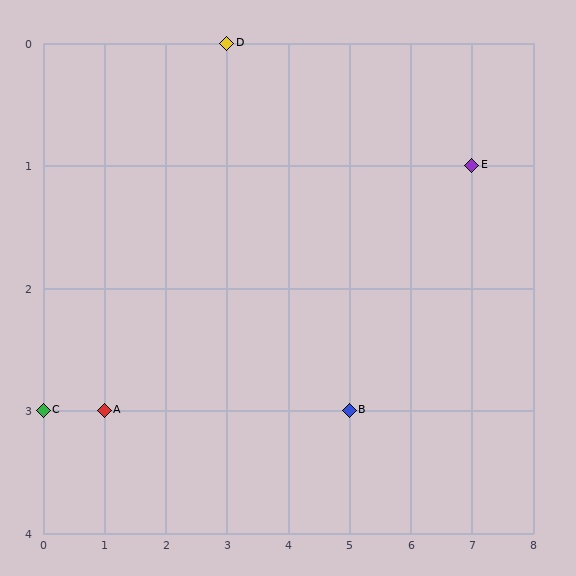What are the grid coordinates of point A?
Point A is at grid coordinates (1, 3).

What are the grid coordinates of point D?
Point D is at grid coordinates (3, 0).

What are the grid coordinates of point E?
Point E is at grid coordinates (7, 1).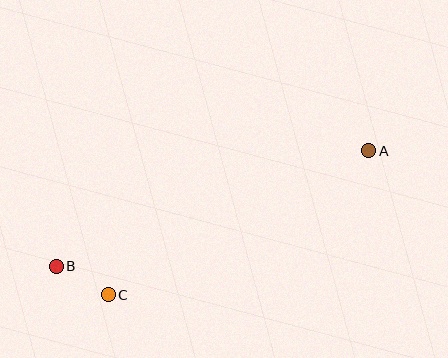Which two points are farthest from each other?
Points A and B are farthest from each other.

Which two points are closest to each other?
Points B and C are closest to each other.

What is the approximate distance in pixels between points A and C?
The distance between A and C is approximately 298 pixels.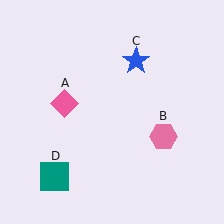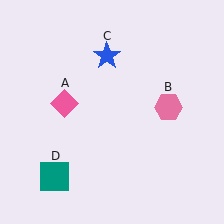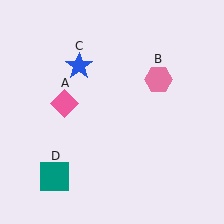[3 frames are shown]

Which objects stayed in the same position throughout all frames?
Pink diamond (object A) and teal square (object D) remained stationary.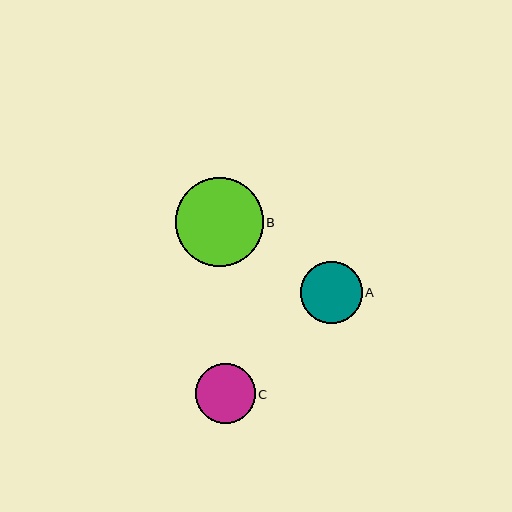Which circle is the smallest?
Circle C is the smallest with a size of approximately 60 pixels.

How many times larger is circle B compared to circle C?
Circle B is approximately 1.5 times the size of circle C.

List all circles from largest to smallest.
From largest to smallest: B, A, C.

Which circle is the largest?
Circle B is the largest with a size of approximately 88 pixels.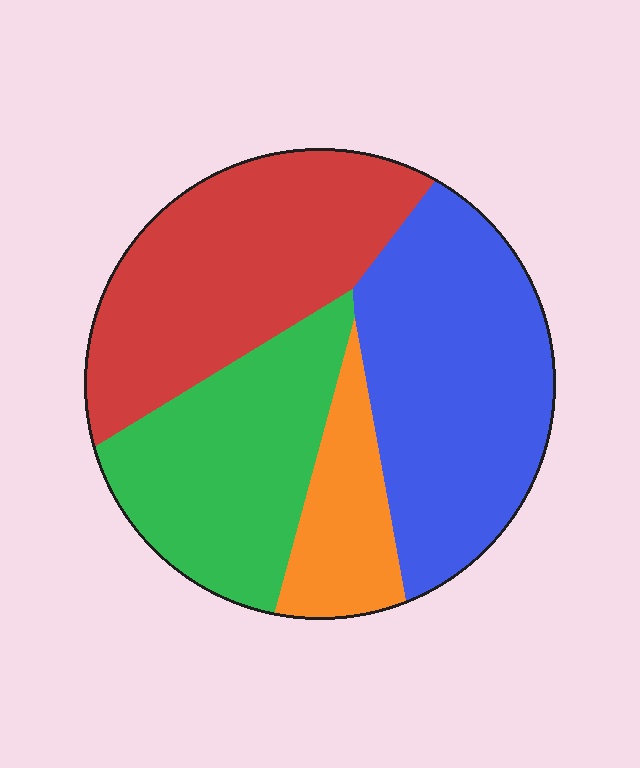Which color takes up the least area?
Orange, at roughly 10%.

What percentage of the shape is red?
Red covers 31% of the shape.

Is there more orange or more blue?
Blue.